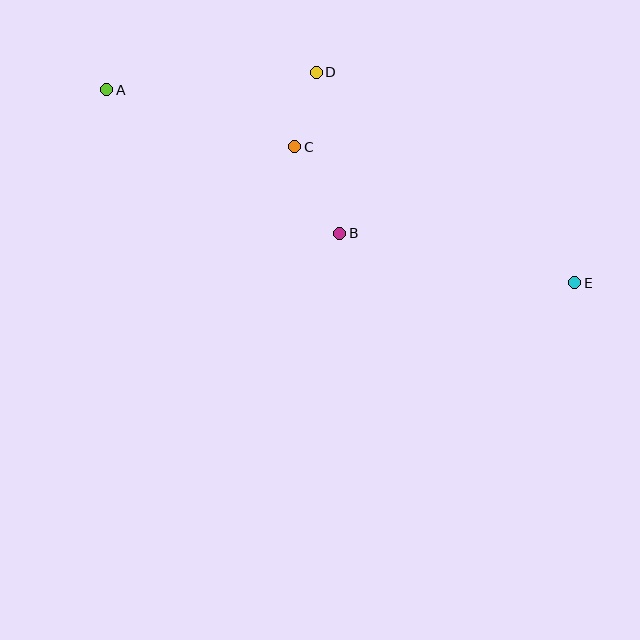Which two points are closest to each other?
Points C and D are closest to each other.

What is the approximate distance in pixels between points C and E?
The distance between C and E is approximately 311 pixels.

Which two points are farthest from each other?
Points A and E are farthest from each other.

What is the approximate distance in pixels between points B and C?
The distance between B and C is approximately 97 pixels.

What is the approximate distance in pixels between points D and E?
The distance between D and E is approximately 333 pixels.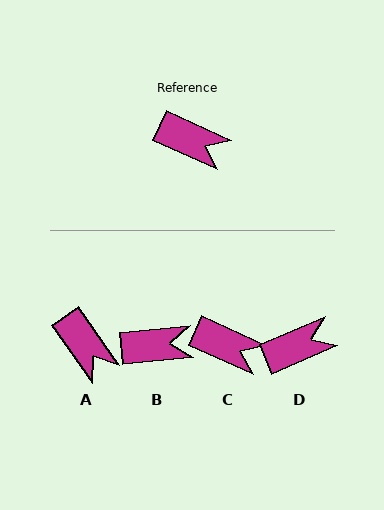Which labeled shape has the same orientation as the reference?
C.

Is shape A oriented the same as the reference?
No, it is off by about 31 degrees.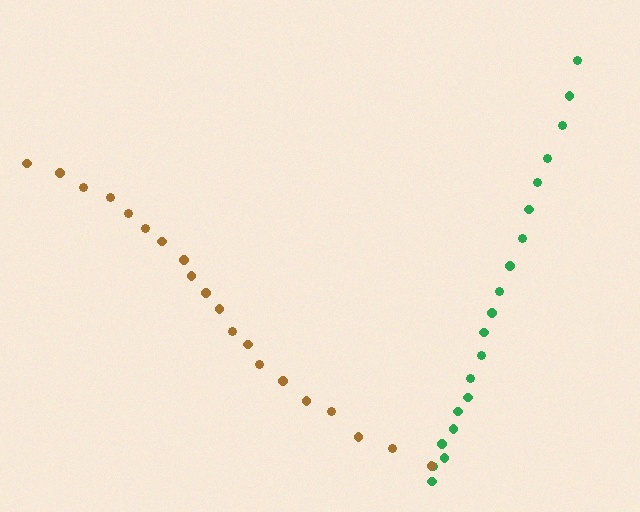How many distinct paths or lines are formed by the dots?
There are 2 distinct paths.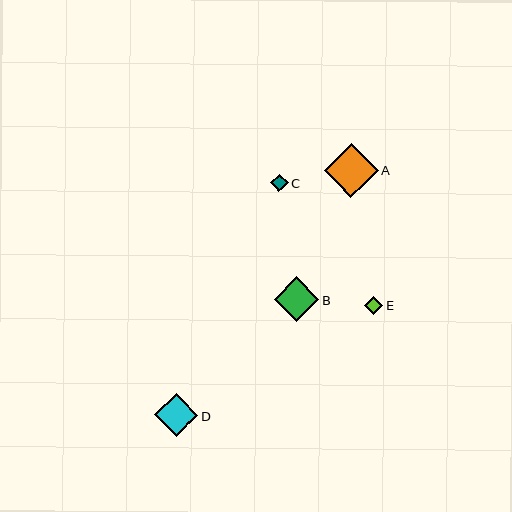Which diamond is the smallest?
Diamond C is the smallest with a size of approximately 18 pixels.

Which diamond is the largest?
Diamond A is the largest with a size of approximately 54 pixels.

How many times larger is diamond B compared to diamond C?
Diamond B is approximately 2.6 times the size of diamond C.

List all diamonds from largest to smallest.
From largest to smallest: A, B, D, E, C.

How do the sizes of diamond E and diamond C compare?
Diamond E and diamond C are approximately the same size.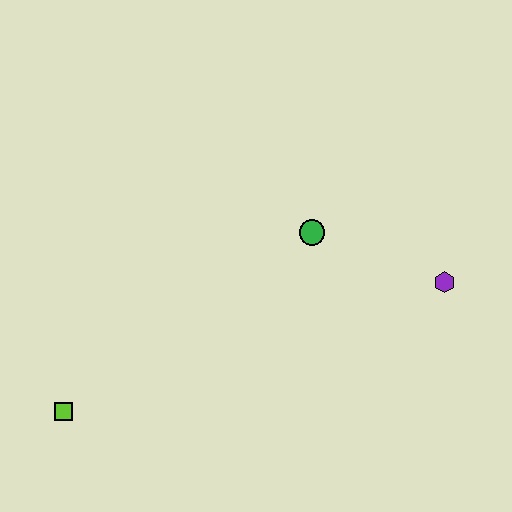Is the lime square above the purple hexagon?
No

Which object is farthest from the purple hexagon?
The lime square is farthest from the purple hexagon.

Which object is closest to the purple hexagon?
The green circle is closest to the purple hexagon.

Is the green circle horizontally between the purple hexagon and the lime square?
Yes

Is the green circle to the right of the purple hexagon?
No